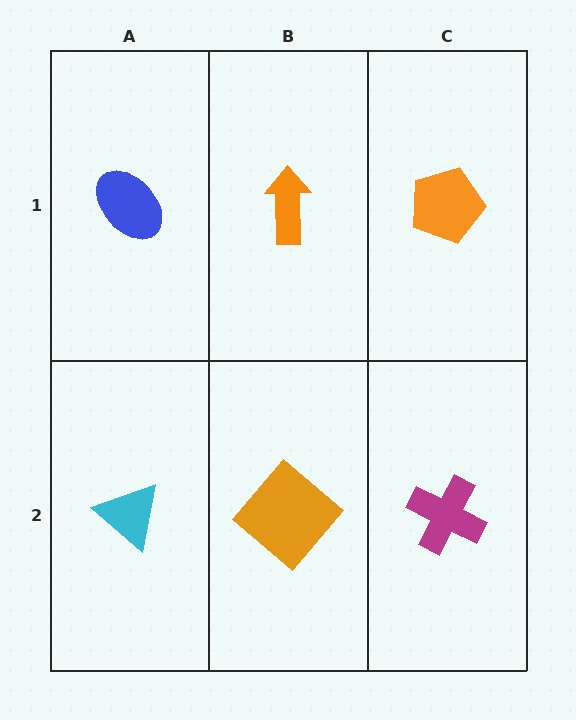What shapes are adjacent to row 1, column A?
A cyan triangle (row 2, column A), an orange arrow (row 1, column B).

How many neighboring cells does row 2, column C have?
2.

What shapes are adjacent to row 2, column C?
An orange pentagon (row 1, column C), an orange diamond (row 2, column B).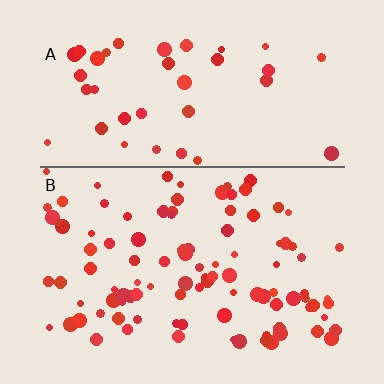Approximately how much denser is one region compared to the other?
Approximately 2.5× — region B over region A.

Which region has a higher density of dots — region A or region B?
B (the bottom).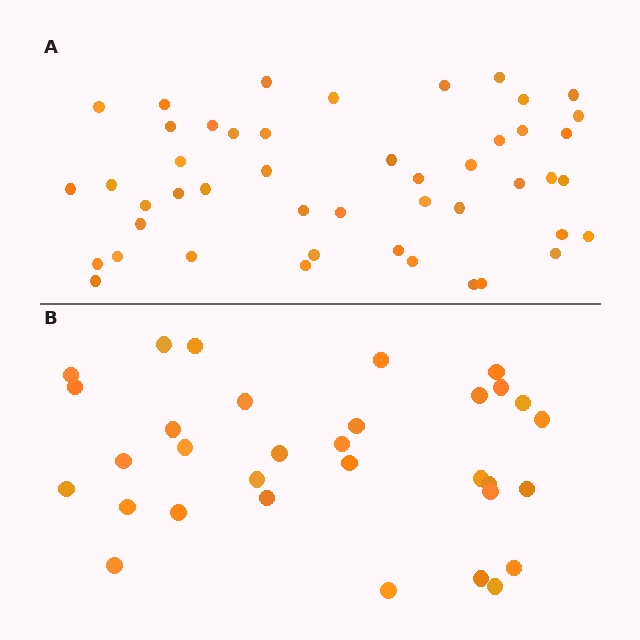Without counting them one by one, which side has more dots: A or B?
Region A (the top region) has more dots.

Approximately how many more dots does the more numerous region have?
Region A has approximately 15 more dots than region B.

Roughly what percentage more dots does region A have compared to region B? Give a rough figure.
About 45% more.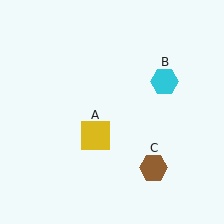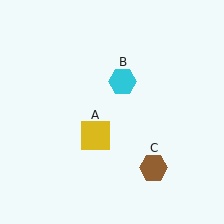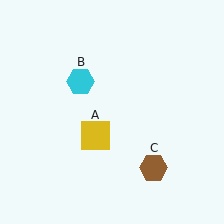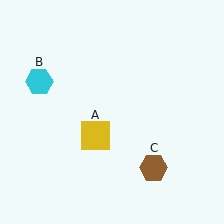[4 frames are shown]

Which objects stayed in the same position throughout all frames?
Yellow square (object A) and brown hexagon (object C) remained stationary.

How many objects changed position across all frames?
1 object changed position: cyan hexagon (object B).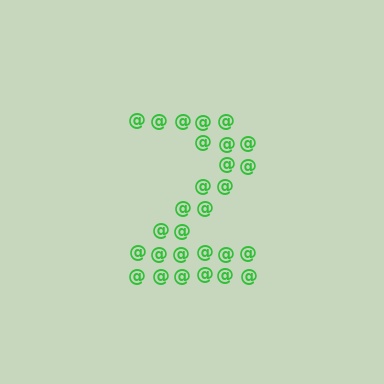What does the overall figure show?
The overall figure shows the digit 2.